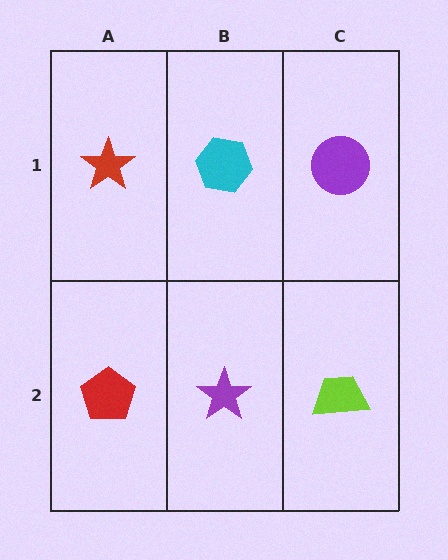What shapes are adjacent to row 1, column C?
A lime trapezoid (row 2, column C), a cyan hexagon (row 1, column B).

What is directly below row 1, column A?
A red pentagon.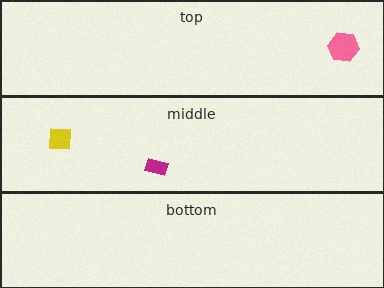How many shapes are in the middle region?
2.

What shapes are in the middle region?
The magenta rectangle, the yellow square.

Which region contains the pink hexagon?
The top region.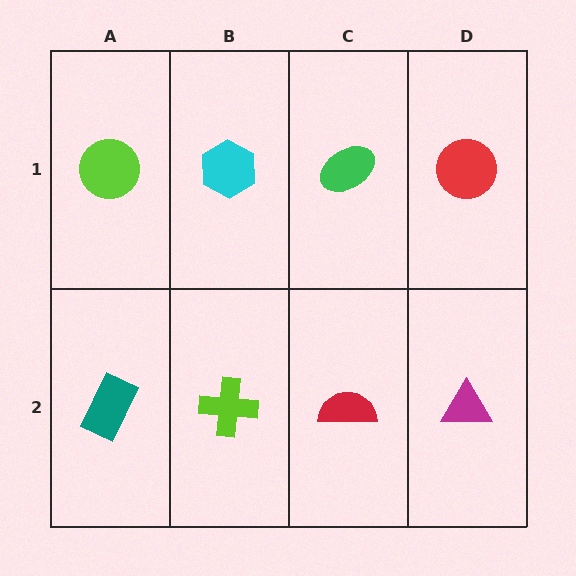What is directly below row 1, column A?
A teal rectangle.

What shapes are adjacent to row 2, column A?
A lime circle (row 1, column A), a lime cross (row 2, column B).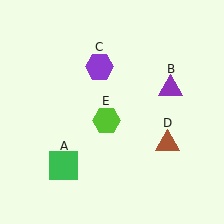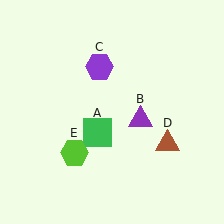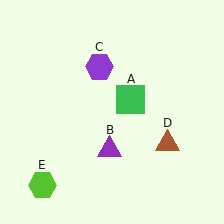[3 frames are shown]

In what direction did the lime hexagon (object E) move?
The lime hexagon (object E) moved down and to the left.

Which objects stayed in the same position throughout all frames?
Purple hexagon (object C) and brown triangle (object D) remained stationary.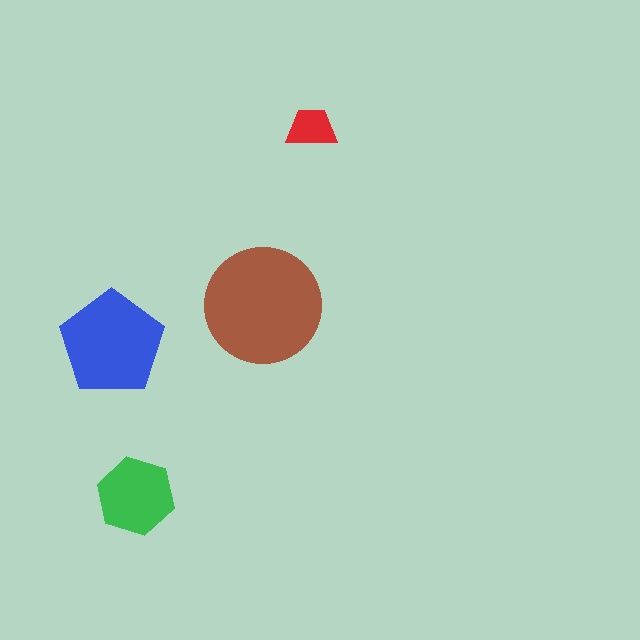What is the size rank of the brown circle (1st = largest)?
1st.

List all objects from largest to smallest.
The brown circle, the blue pentagon, the green hexagon, the red trapezoid.